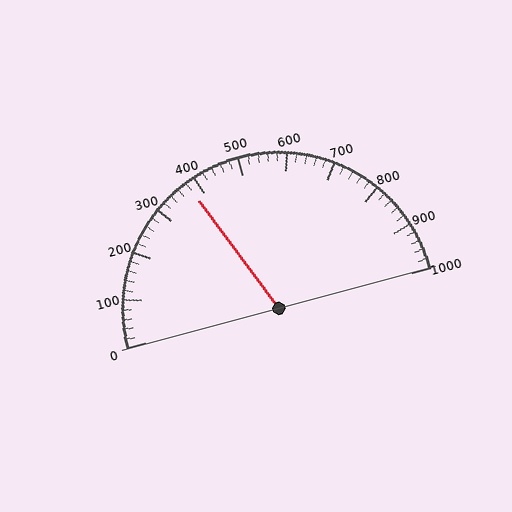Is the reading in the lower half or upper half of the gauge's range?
The reading is in the lower half of the range (0 to 1000).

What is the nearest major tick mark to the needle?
The nearest major tick mark is 400.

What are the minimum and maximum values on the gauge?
The gauge ranges from 0 to 1000.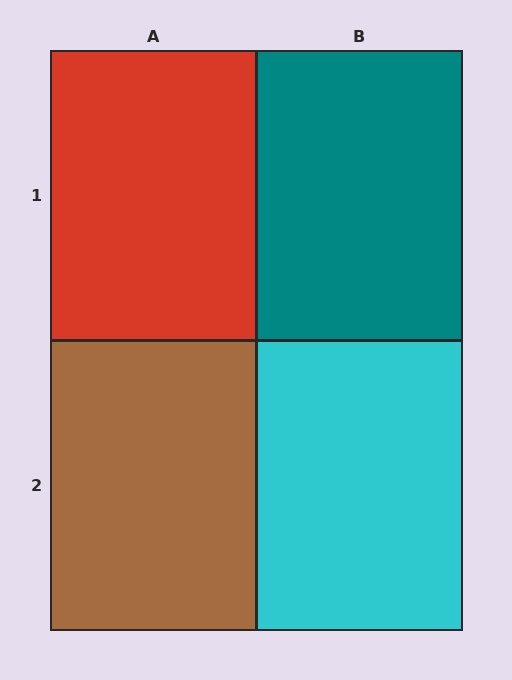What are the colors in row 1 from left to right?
Red, teal.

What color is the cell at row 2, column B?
Cyan.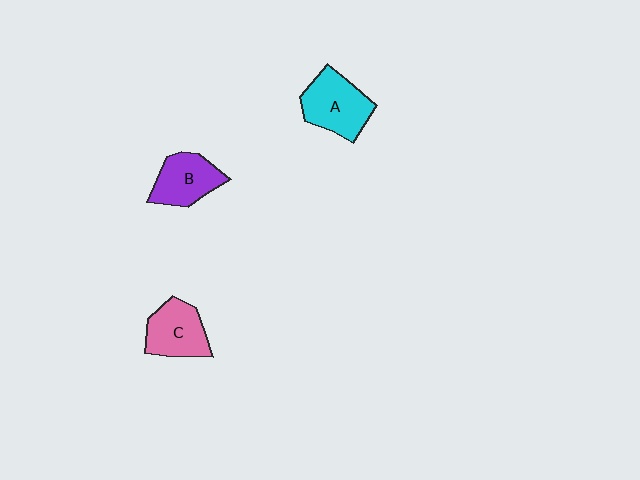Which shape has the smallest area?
Shape B (purple).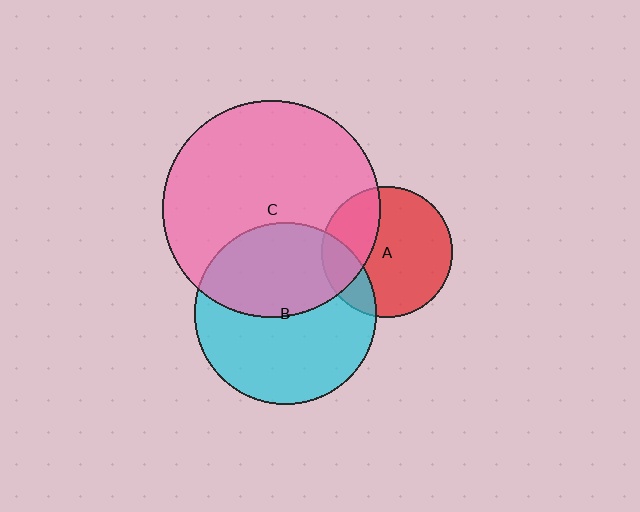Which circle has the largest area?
Circle C (pink).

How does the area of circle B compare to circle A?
Approximately 1.9 times.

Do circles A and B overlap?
Yes.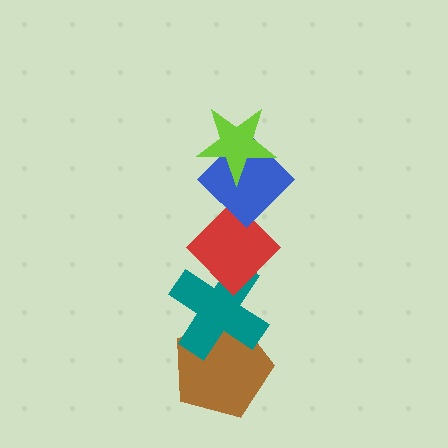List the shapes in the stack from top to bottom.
From top to bottom: the lime star, the blue diamond, the red diamond, the teal cross, the brown pentagon.